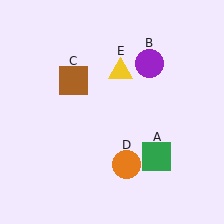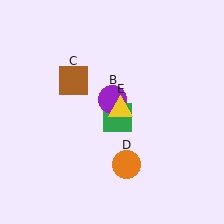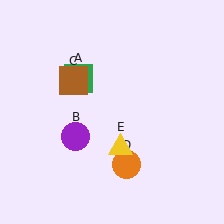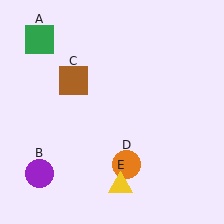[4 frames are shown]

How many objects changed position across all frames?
3 objects changed position: green square (object A), purple circle (object B), yellow triangle (object E).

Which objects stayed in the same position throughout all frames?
Brown square (object C) and orange circle (object D) remained stationary.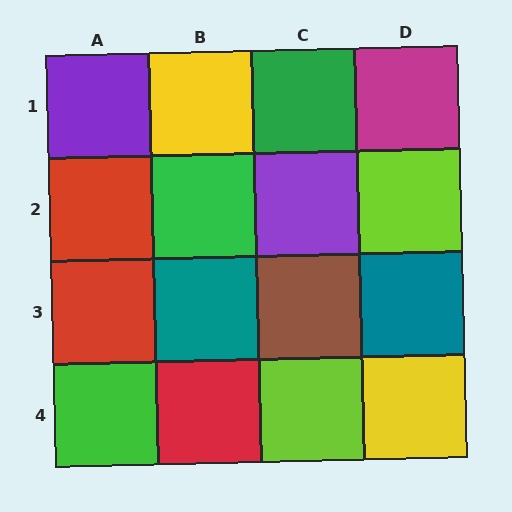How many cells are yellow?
2 cells are yellow.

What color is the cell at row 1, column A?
Purple.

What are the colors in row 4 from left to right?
Green, red, lime, yellow.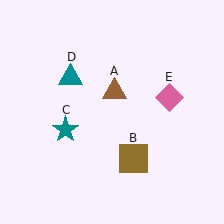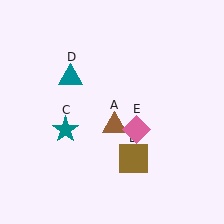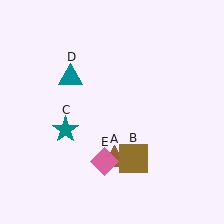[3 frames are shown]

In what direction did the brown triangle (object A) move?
The brown triangle (object A) moved down.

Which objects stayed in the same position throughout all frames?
Brown square (object B) and teal star (object C) and teal triangle (object D) remained stationary.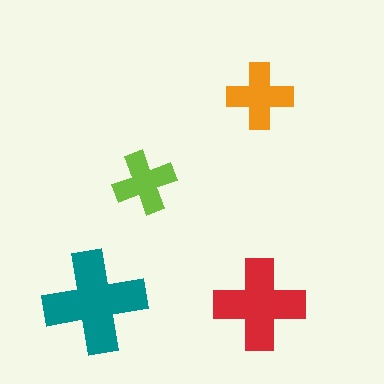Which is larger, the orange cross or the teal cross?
The teal one.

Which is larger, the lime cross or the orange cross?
The orange one.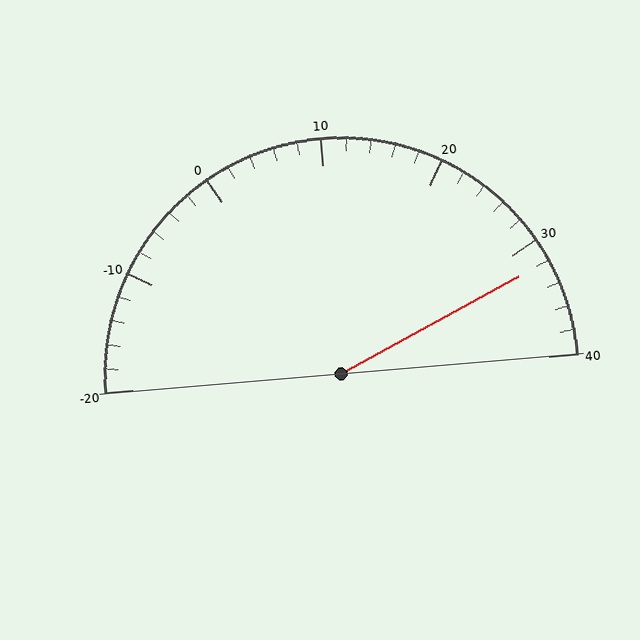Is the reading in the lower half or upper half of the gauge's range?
The reading is in the upper half of the range (-20 to 40).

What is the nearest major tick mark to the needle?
The nearest major tick mark is 30.